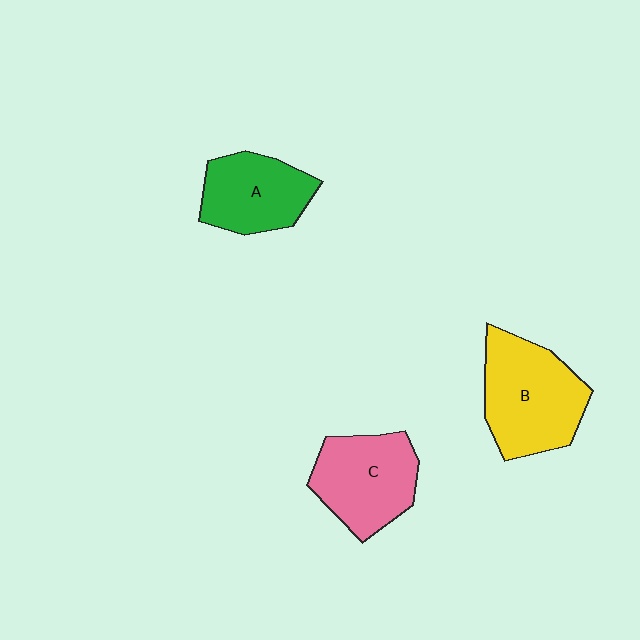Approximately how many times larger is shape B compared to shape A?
Approximately 1.3 times.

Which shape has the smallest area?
Shape A (green).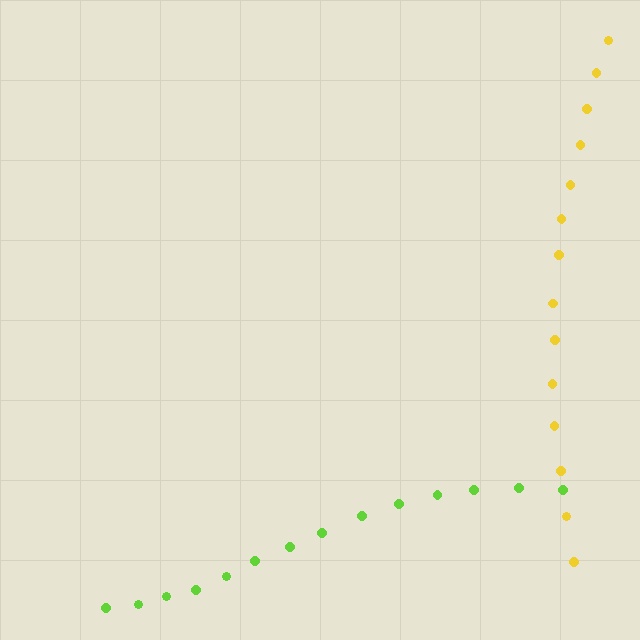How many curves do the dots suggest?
There are 2 distinct paths.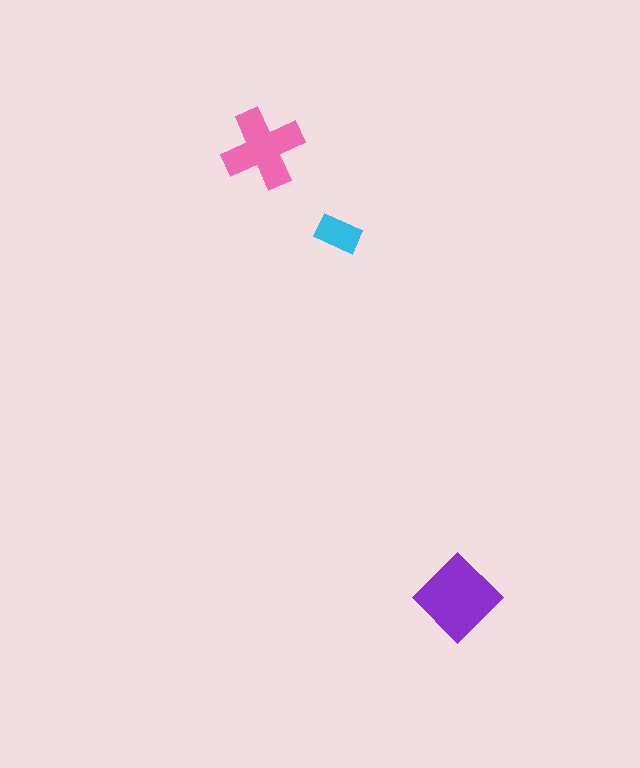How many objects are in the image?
There are 3 objects in the image.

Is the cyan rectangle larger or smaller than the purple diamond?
Smaller.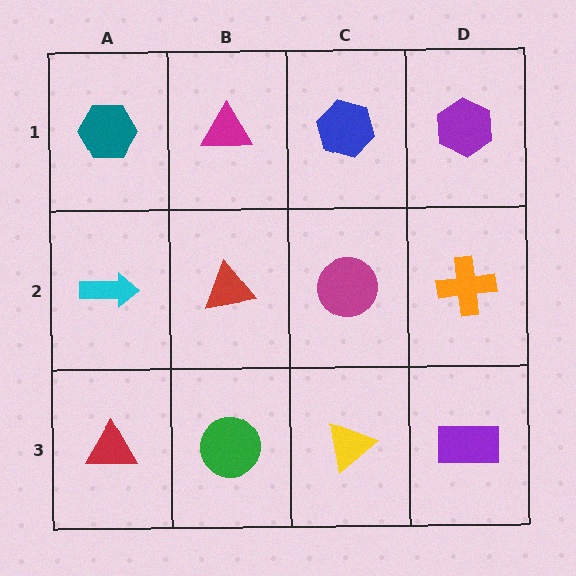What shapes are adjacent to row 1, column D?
An orange cross (row 2, column D), a blue hexagon (row 1, column C).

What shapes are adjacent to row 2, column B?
A magenta triangle (row 1, column B), a green circle (row 3, column B), a cyan arrow (row 2, column A), a magenta circle (row 2, column C).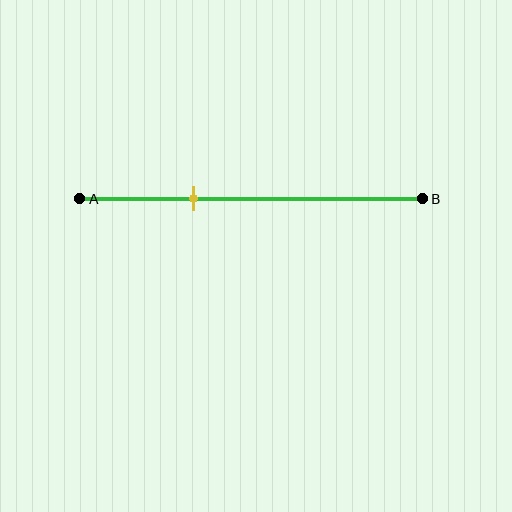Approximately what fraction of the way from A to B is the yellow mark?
The yellow mark is approximately 35% of the way from A to B.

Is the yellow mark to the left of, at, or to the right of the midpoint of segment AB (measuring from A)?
The yellow mark is to the left of the midpoint of segment AB.